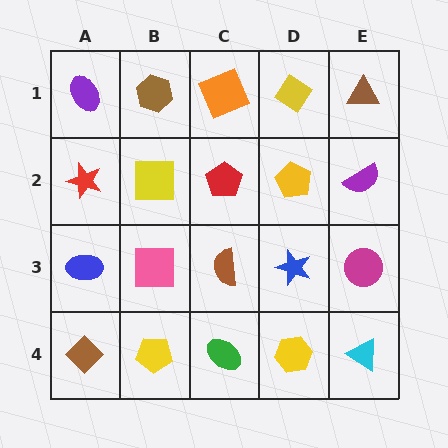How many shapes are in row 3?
5 shapes.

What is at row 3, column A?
A blue ellipse.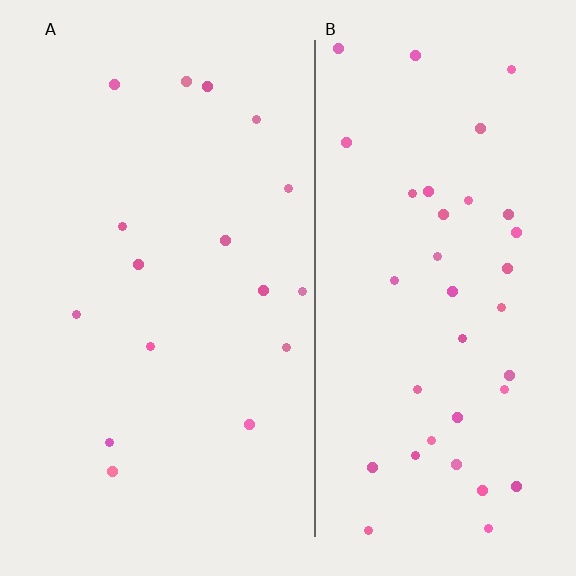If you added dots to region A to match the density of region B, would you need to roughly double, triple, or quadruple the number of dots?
Approximately double.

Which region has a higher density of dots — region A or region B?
B (the right).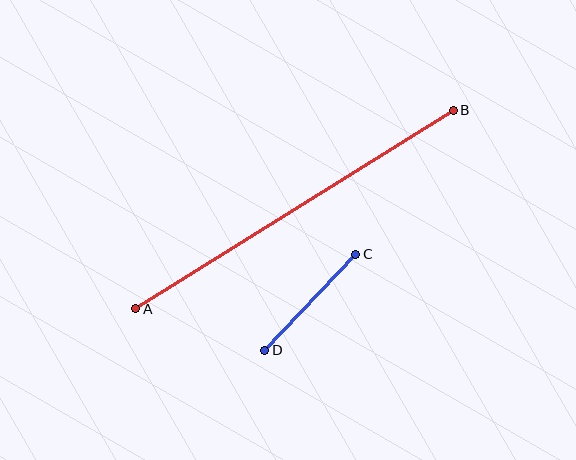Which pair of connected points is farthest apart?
Points A and B are farthest apart.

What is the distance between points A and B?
The distance is approximately 374 pixels.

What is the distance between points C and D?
The distance is approximately 132 pixels.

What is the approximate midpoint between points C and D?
The midpoint is at approximately (310, 302) pixels.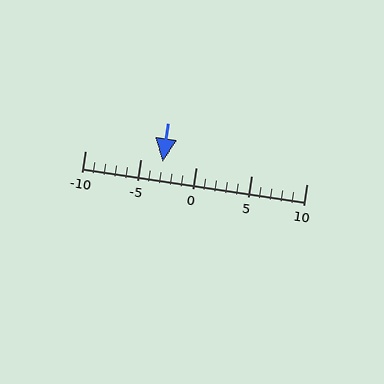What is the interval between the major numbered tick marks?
The major tick marks are spaced 5 units apart.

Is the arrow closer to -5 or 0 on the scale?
The arrow is closer to -5.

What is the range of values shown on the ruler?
The ruler shows values from -10 to 10.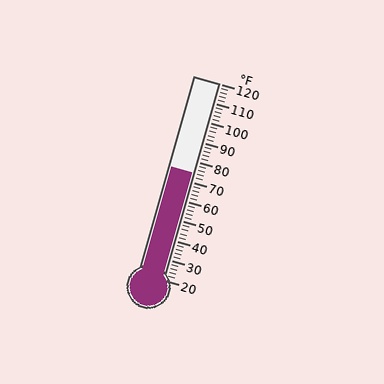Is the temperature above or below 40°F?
The temperature is above 40°F.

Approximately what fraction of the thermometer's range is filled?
The thermometer is filled to approximately 55% of its range.